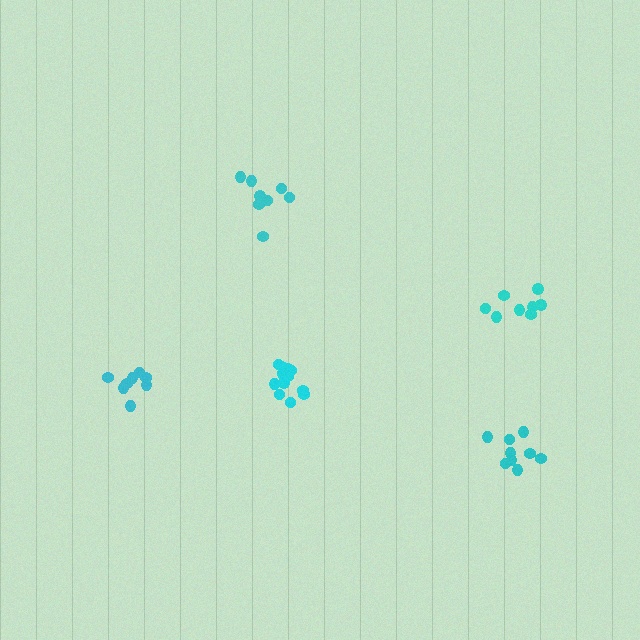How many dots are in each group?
Group 1: 8 dots, Group 2: 8 dots, Group 3: 13 dots, Group 4: 9 dots, Group 5: 8 dots (46 total).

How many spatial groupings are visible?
There are 5 spatial groupings.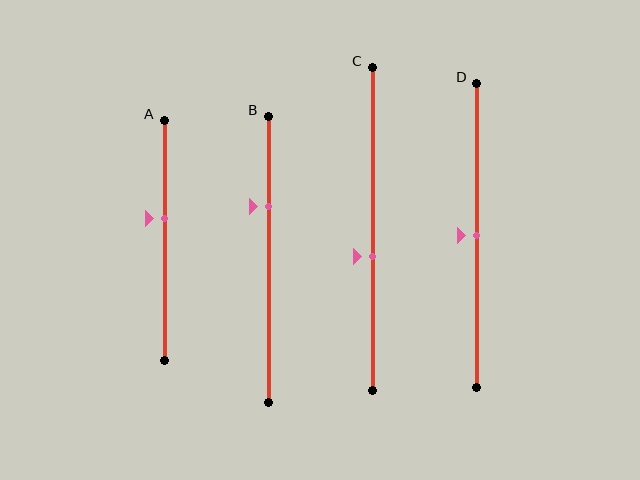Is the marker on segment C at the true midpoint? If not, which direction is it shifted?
No, the marker on segment C is shifted downward by about 9% of the segment length.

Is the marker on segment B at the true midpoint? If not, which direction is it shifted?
No, the marker on segment B is shifted upward by about 18% of the segment length.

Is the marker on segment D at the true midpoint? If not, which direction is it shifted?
Yes, the marker on segment D is at the true midpoint.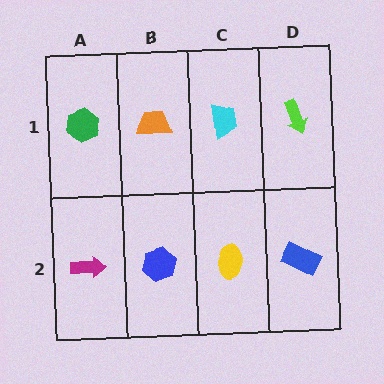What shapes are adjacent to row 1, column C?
A yellow ellipse (row 2, column C), an orange trapezoid (row 1, column B), a lime arrow (row 1, column D).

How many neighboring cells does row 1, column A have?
2.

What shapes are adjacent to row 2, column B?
An orange trapezoid (row 1, column B), a magenta arrow (row 2, column A), a yellow ellipse (row 2, column C).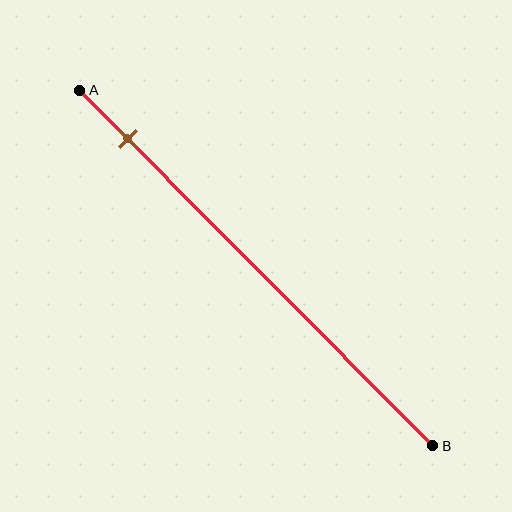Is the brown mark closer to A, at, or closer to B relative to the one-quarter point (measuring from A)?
The brown mark is closer to point A than the one-quarter point of segment AB.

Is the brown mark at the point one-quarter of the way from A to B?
No, the mark is at about 15% from A, not at the 25% one-quarter point.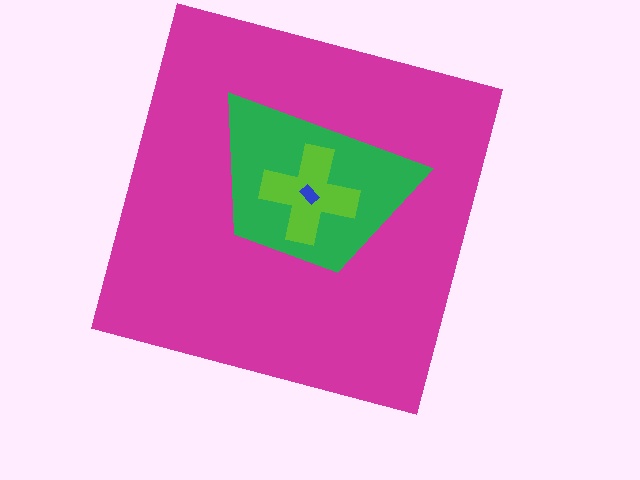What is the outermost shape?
The magenta square.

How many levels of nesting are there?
4.